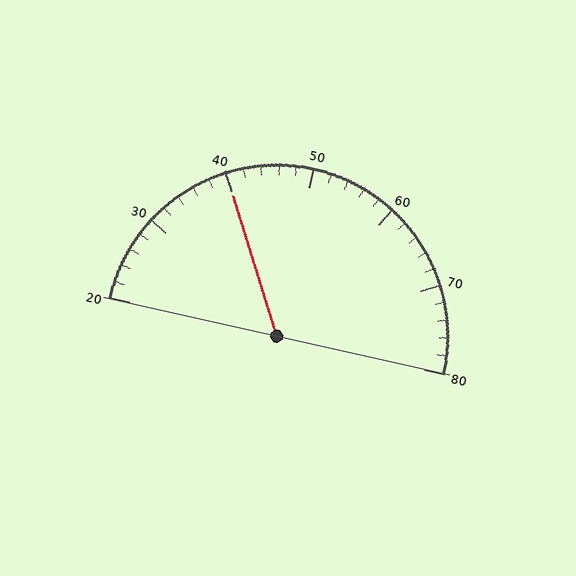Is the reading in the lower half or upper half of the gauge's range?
The reading is in the lower half of the range (20 to 80).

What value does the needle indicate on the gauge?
The needle indicates approximately 40.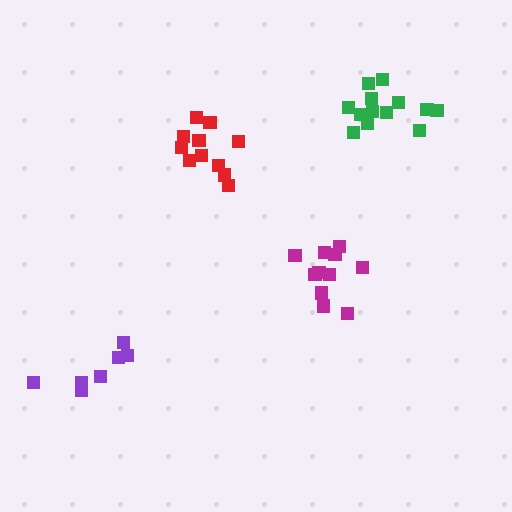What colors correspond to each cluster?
The clusters are colored: green, purple, magenta, red.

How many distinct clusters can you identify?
There are 4 distinct clusters.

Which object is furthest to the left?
The purple cluster is leftmost.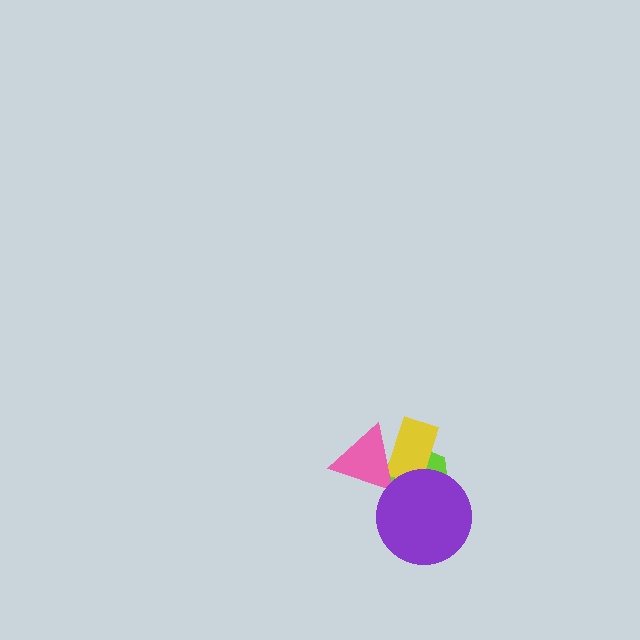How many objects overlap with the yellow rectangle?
3 objects overlap with the yellow rectangle.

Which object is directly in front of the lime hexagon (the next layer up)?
The yellow rectangle is directly in front of the lime hexagon.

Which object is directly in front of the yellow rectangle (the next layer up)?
The pink triangle is directly in front of the yellow rectangle.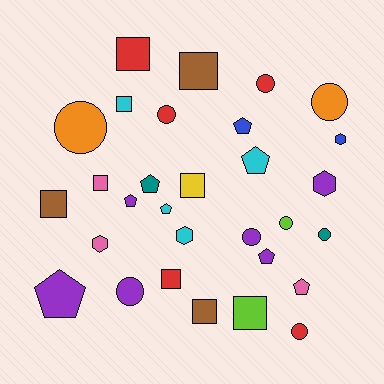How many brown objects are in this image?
There are 3 brown objects.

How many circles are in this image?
There are 9 circles.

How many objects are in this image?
There are 30 objects.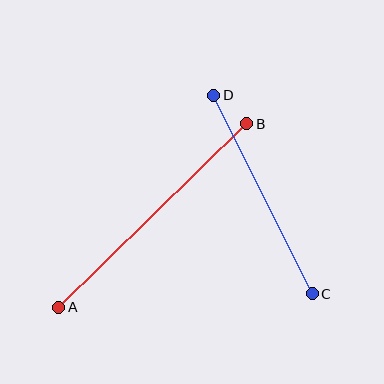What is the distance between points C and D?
The distance is approximately 221 pixels.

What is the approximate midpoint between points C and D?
The midpoint is at approximately (263, 195) pixels.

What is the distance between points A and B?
The distance is approximately 263 pixels.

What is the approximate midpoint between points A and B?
The midpoint is at approximately (153, 216) pixels.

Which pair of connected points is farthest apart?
Points A and B are farthest apart.